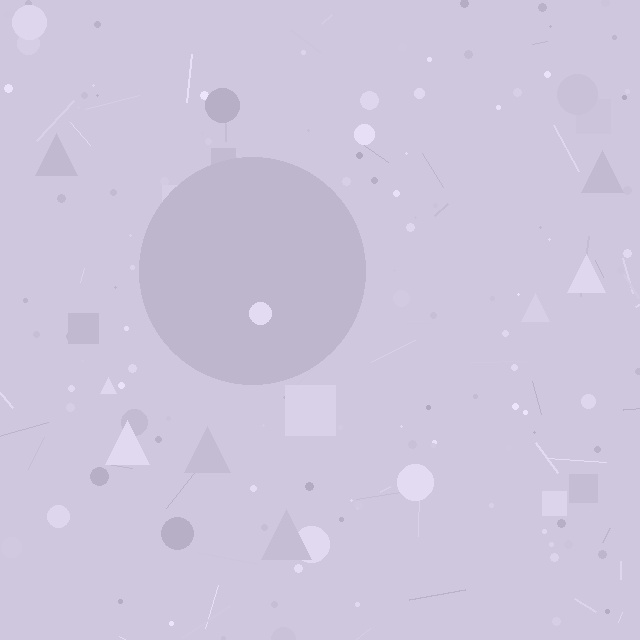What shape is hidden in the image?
A circle is hidden in the image.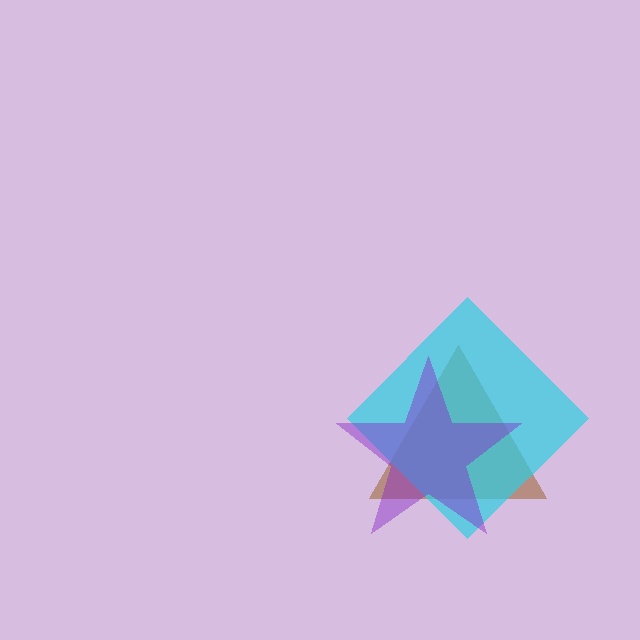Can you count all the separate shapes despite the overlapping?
Yes, there are 3 separate shapes.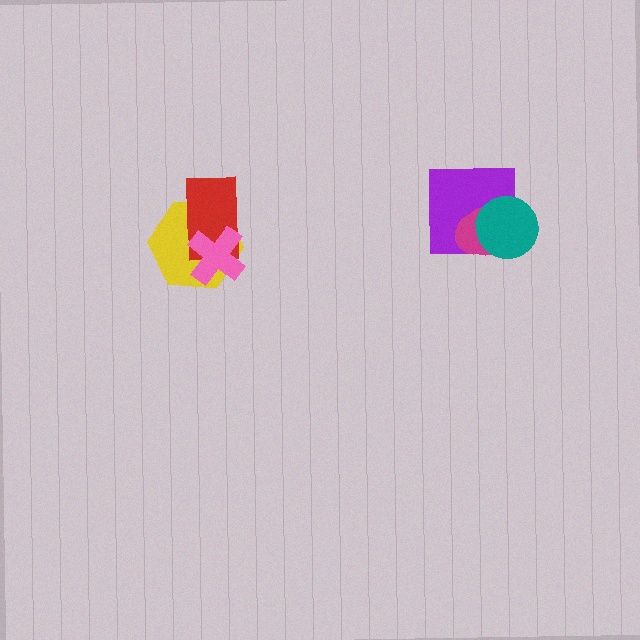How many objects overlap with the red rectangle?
2 objects overlap with the red rectangle.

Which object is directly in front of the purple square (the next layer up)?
The magenta ellipse is directly in front of the purple square.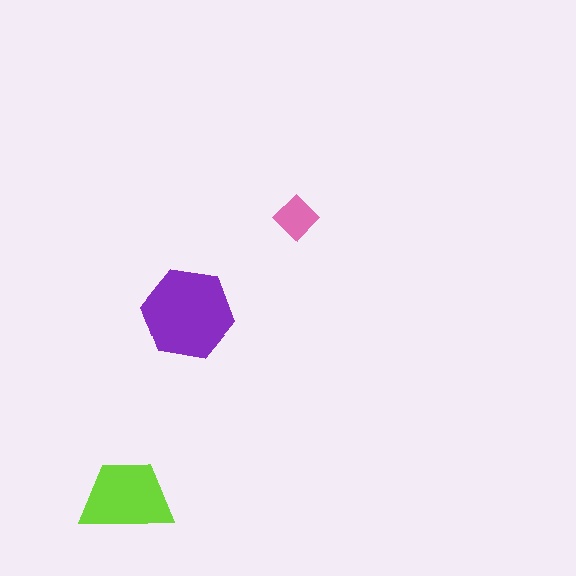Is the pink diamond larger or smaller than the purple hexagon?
Smaller.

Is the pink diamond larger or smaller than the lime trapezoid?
Smaller.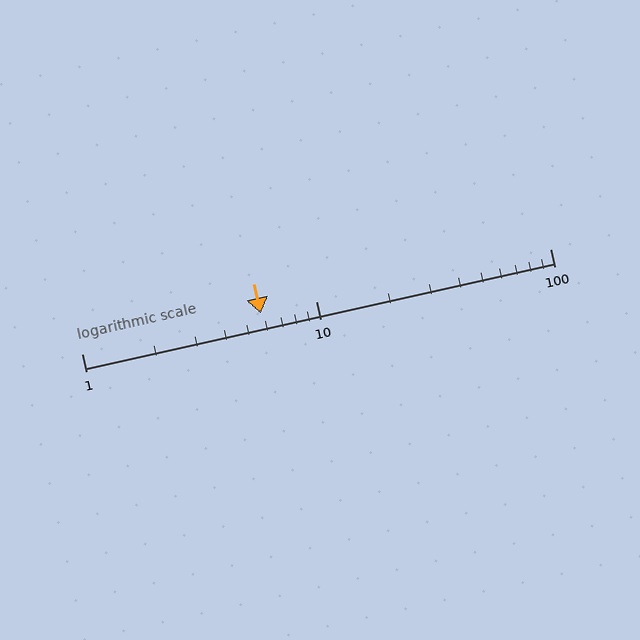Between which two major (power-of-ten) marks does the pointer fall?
The pointer is between 1 and 10.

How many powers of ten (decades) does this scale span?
The scale spans 2 decades, from 1 to 100.